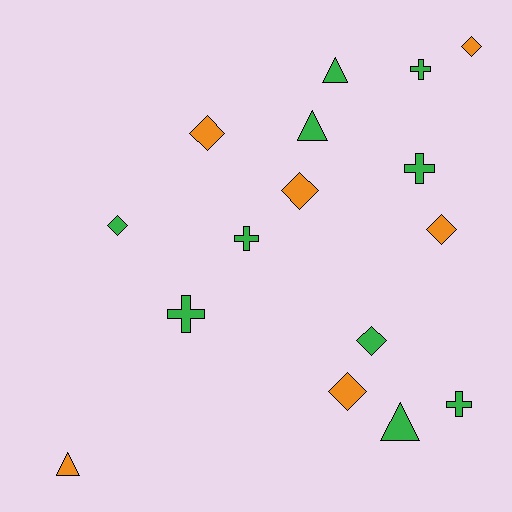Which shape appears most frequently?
Diamond, with 7 objects.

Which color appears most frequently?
Green, with 10 objects.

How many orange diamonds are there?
There are 5 orange diamonds.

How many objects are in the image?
There are 16 objects.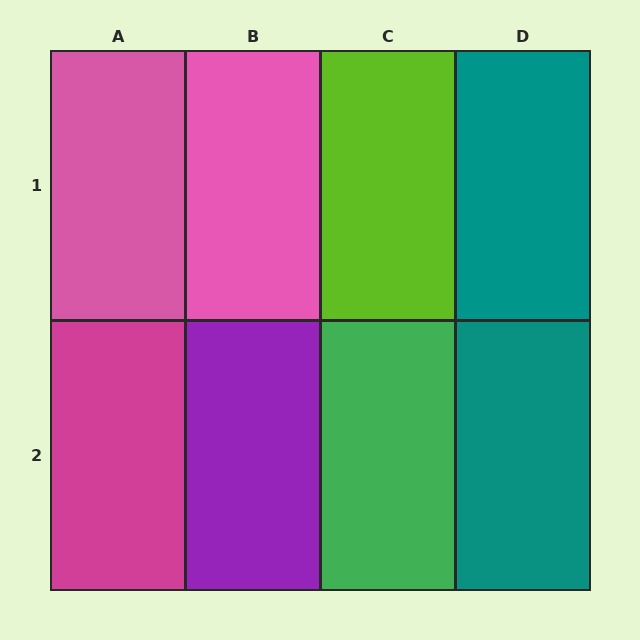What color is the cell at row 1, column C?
Lime.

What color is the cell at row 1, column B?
Pink.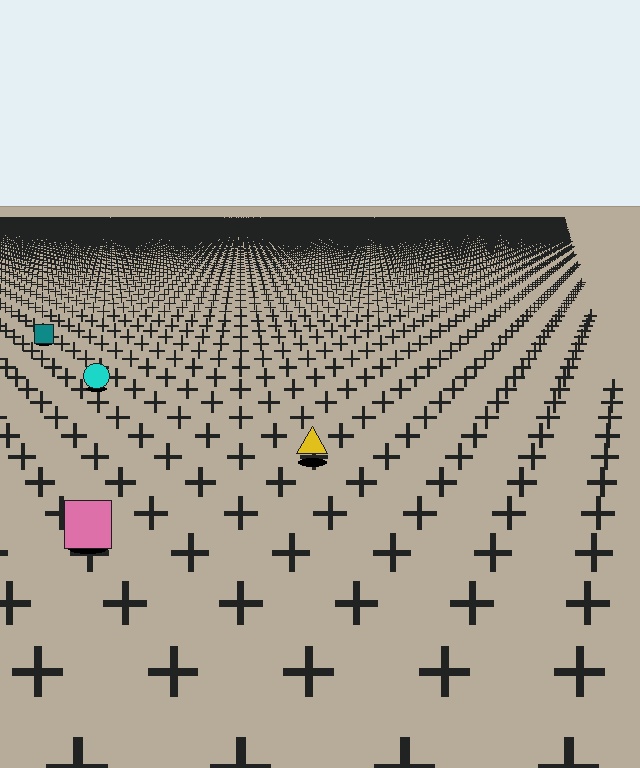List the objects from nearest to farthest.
From nearest to farthest: the pink square, the yellow triangle, the cyan circle, the teal square.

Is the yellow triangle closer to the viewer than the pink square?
No. The pink square is closer — you can tell from the texture gradient: the ground texture is coarser near it.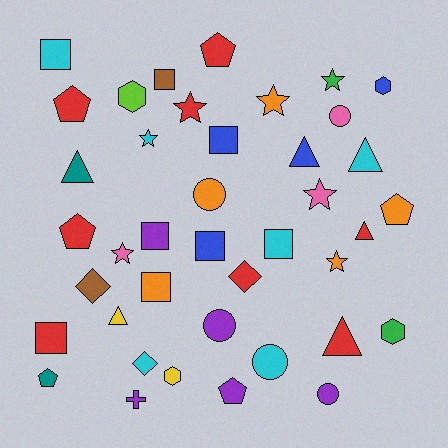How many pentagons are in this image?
There are 6 pentagons.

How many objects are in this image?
There are 40 objects.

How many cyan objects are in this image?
There are 6 cyan objects.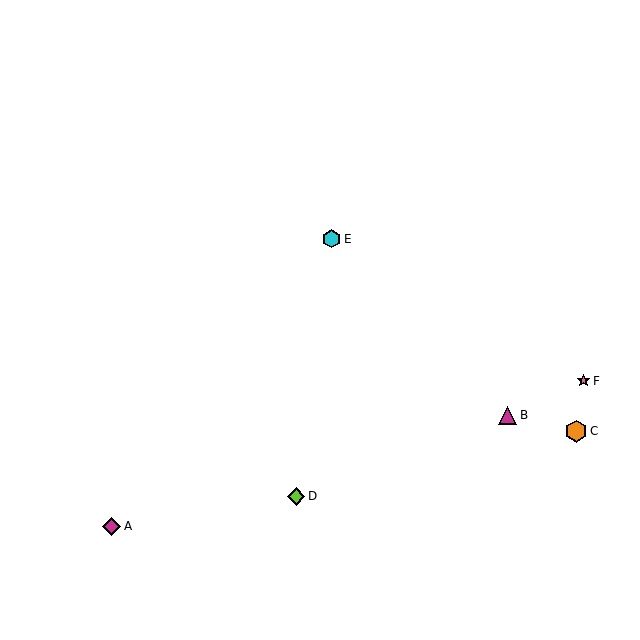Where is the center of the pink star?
The center of the pink star is at (583, 381).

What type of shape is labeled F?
Shape F is a pink star.